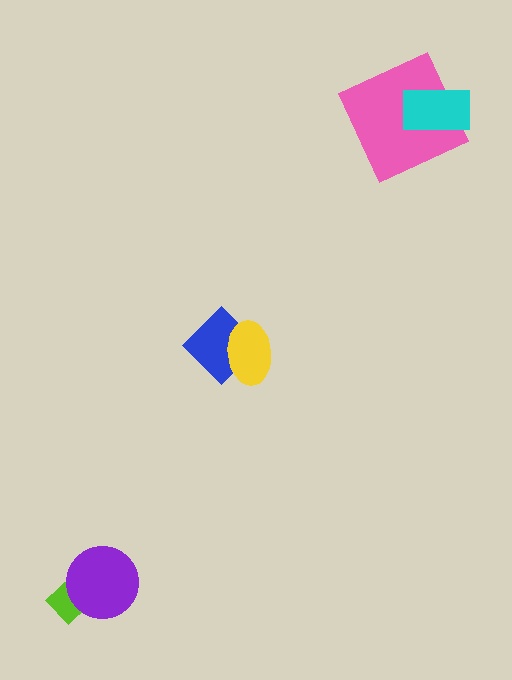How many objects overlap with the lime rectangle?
1 object overlaps with the lime rectangle.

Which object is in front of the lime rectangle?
The purple circle is in front of the lime rectangle.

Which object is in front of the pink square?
The cyan rectangle is in front of the pink square.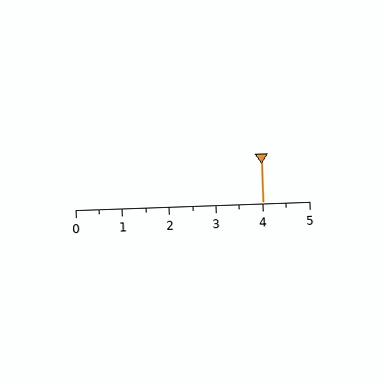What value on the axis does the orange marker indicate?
The marker indicates approximately 4.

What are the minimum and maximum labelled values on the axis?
The axis runs from 0 to 5.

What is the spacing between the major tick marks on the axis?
The major ticks are spaced 1 apart.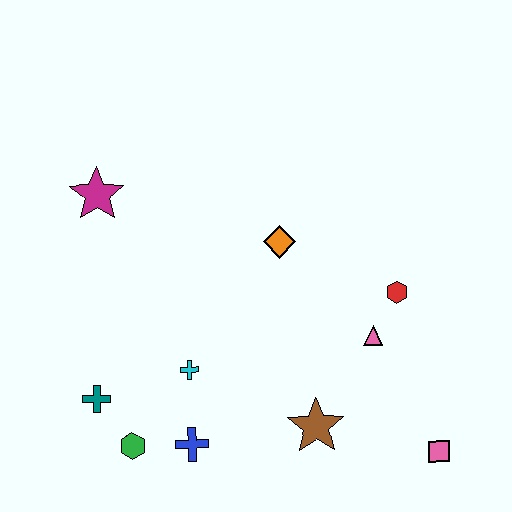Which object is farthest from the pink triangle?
The magenta star is farthest from the pink triangle.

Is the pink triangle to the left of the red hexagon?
Yes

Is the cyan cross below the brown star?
No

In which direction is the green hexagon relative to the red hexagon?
The green hexagon is to the left of the red hexagon.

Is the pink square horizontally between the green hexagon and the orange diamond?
No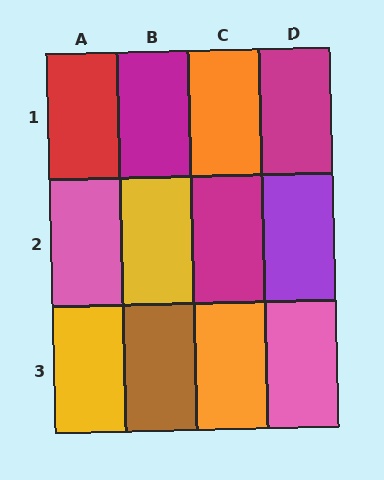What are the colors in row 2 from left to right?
Pink, yellow, magenta, purple.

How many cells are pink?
2 cells are pink.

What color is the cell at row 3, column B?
Brown.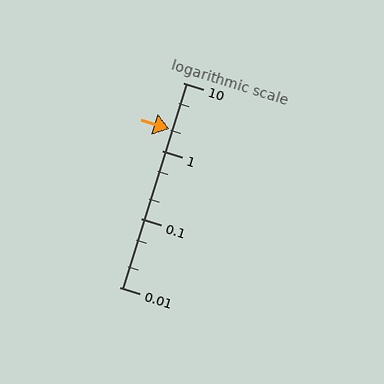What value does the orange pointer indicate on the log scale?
The pointer indicates approximately 2.1.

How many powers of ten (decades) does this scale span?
The scale spans 3 decades, from 0.01 to 10.